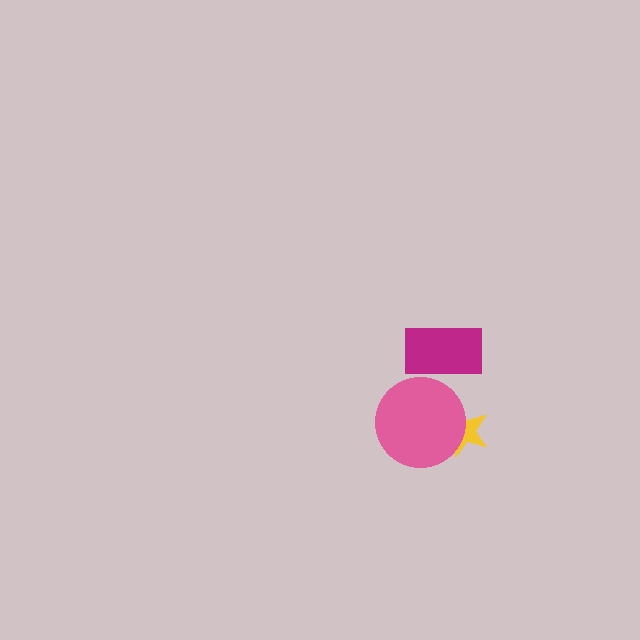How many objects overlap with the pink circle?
1 object overlaps with the pink circle.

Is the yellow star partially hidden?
Yes, it is partially covered by another shape.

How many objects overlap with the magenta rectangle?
0 objects overlap with the magenta rectangle.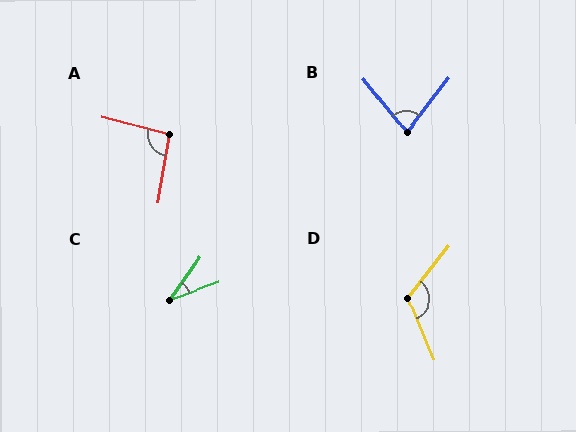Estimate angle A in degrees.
Approximately 95 degrees.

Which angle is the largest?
D, at approximately 118 degrees.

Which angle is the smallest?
C, at approximately 36 degrees.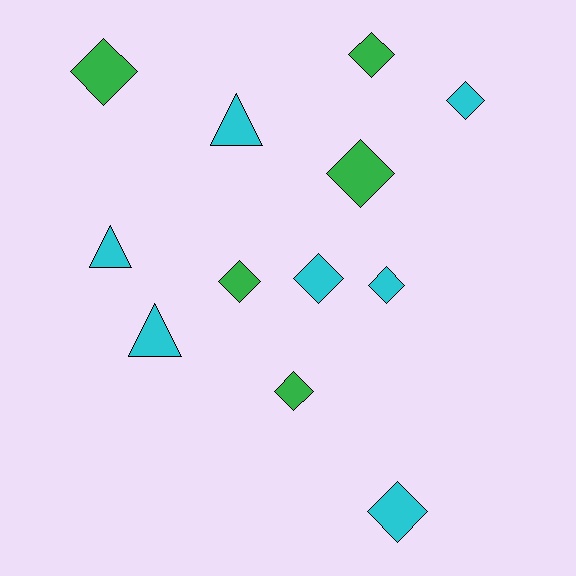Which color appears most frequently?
Cyan, with 7 objects.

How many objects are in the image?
There are 12 objects.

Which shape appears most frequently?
Diamond, with 9 objects.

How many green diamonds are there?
There are 5 green diamonds.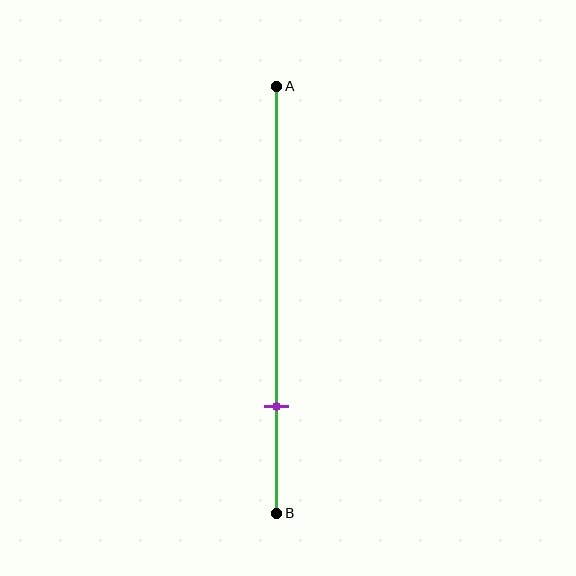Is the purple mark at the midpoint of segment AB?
No, the mark is at about 75% from A, not at the 50% midpoint.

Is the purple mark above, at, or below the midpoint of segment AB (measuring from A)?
The purple mark is below the midpoint of segment AB.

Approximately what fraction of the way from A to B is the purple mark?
The purple mark is approximately 75% of the way from A to B.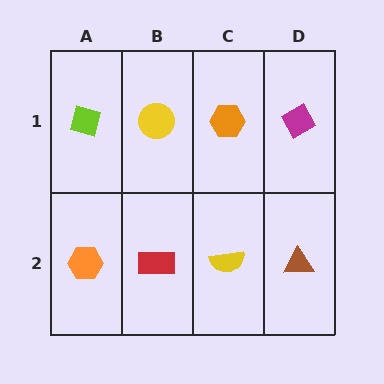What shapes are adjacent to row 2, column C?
An orange hexagon (row 1, column C), a red rectangle (row 2, column B), a brown triangle (row 2, column D).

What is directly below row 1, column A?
An orange hexagon.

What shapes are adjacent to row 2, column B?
A yellow circle (row 1, column B), an orange hexagon (row 2, column A), a yellow semicircle (row 2, column C).